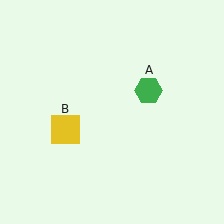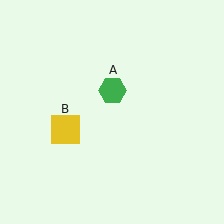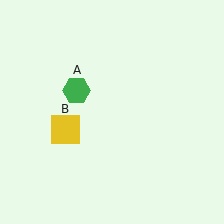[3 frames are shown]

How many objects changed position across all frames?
1 object changed position: green hexagon (object A).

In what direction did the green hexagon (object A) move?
The green hexagon (object A) moved left.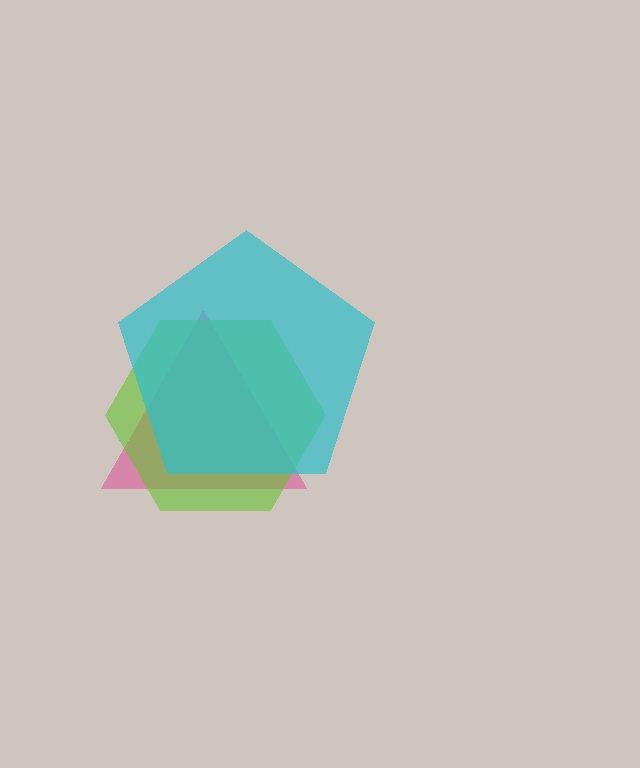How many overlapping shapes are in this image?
There are 3 overlapping shapes in the image.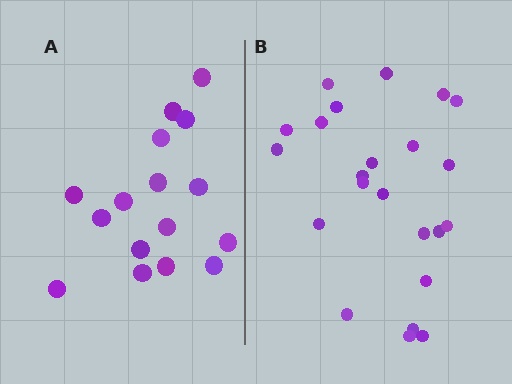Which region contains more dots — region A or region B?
Region B (the right region) has more dots.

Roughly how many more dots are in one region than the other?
Region B has roughly 8 or so more dots than region A.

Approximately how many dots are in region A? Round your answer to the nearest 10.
About 20 dots. (The exact count is 16, which rounds to 20.)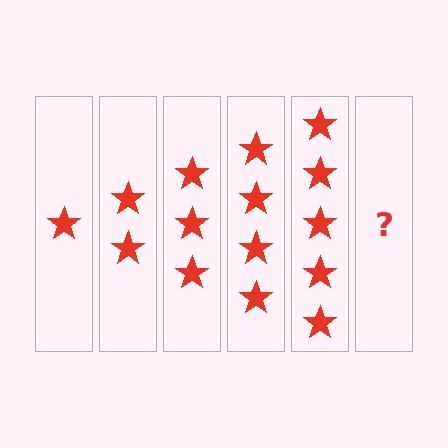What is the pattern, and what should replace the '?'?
The pattern is that each step adds one more star. The '?' should be 6 stars.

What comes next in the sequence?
The next element should be 6 stars.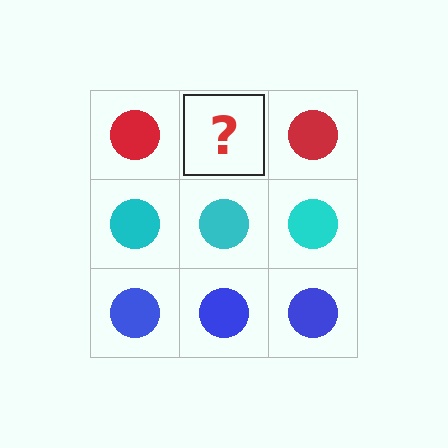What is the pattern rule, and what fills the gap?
The rule is that each row has a consistent color. The gap should be filled with a red circle.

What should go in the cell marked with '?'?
The missing cell should contain a red circle.